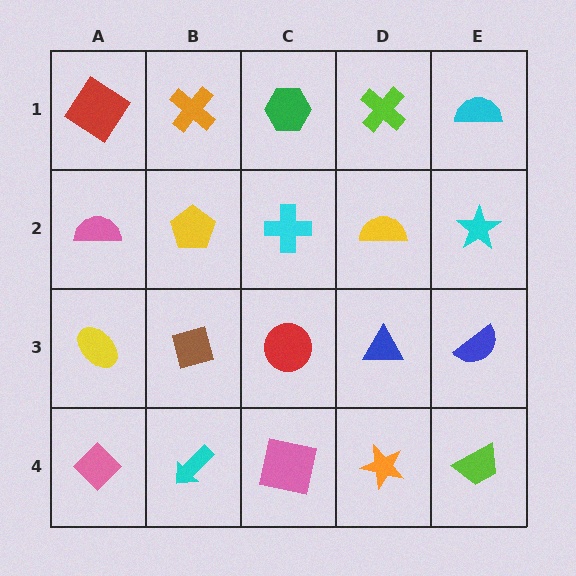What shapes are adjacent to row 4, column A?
A yellow ellipse (row 3, column A), a cyan arrow (row 4, column B).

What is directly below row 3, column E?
A lime trapezoid.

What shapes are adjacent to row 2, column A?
A red diamond (row 1, column A), a yellow ellipse (row 3, column A), a yellow pentagon (row 2, column B).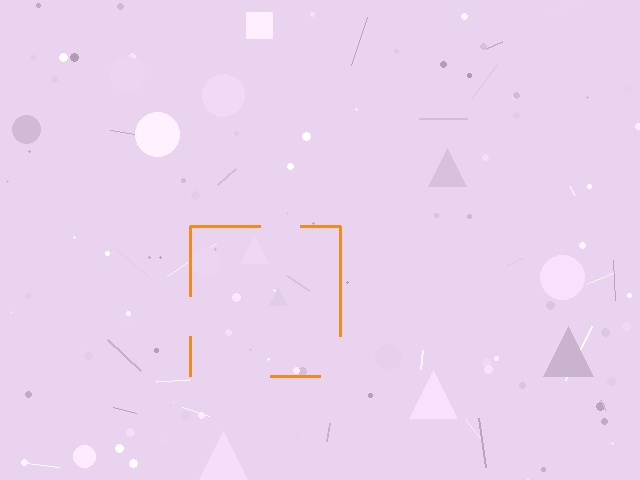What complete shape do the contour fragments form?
The contour fragments form a square.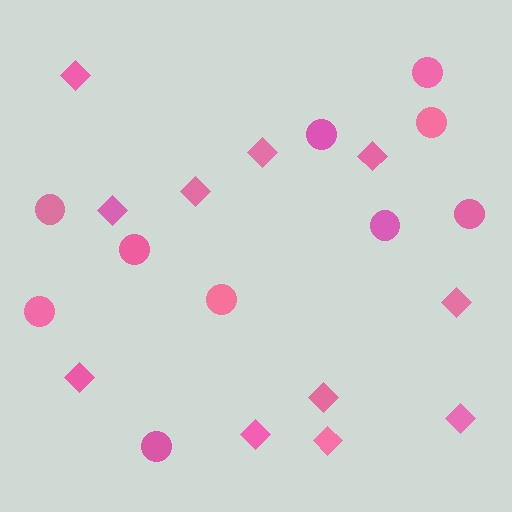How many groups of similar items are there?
There are 2 groups: one group of diamonds (11) and one group of circles (10).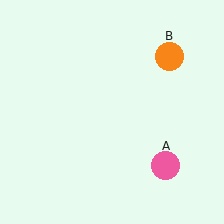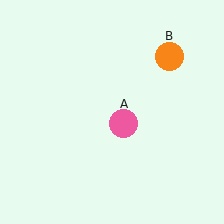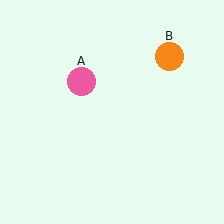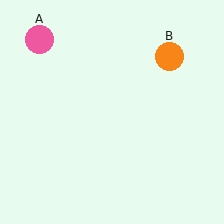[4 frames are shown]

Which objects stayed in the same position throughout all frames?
Orange circle (object B) remained stationary.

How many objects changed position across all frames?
1 object changed position: pink circle (object A).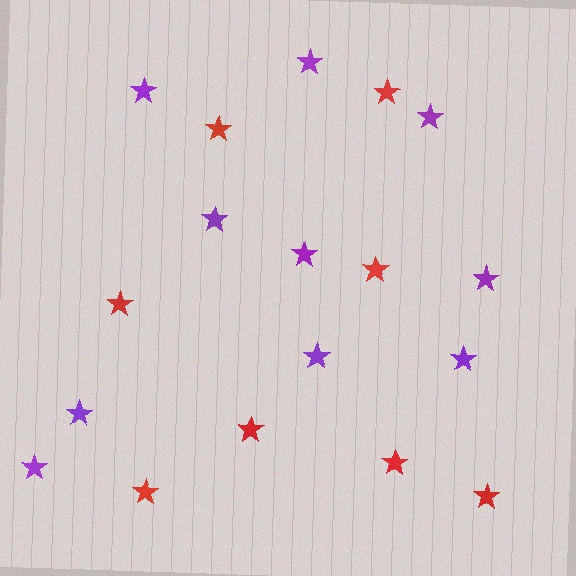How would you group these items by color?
There are 2 groups: one group of purple stars (10) and one group of red stars (8).